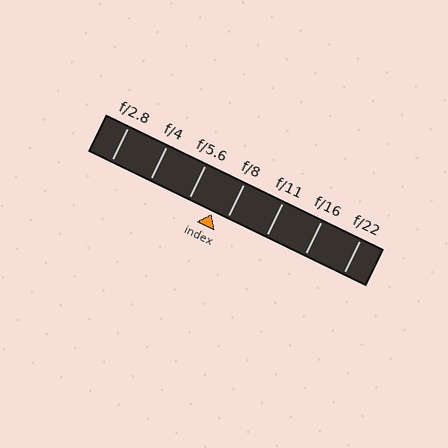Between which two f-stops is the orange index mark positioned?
The index mark is between f/5.6 and f/8.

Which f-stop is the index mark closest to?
The index mark is closest to f/8.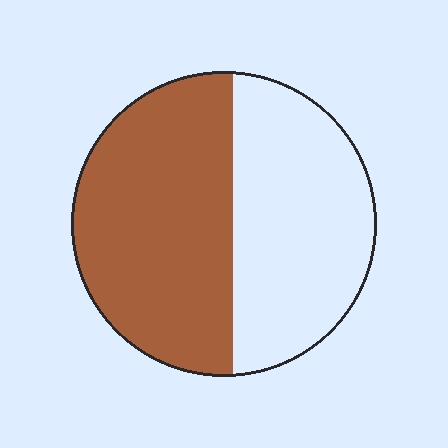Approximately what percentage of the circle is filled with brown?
Approximately 55%.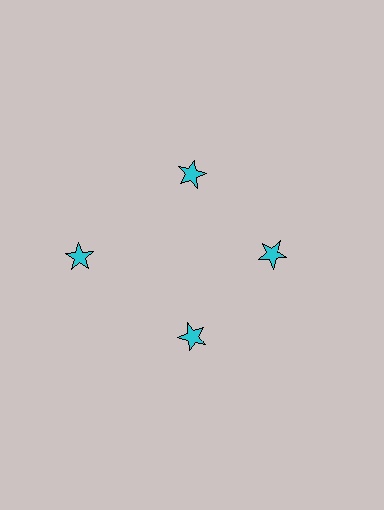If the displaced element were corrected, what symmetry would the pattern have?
It would have 4-fold rotational symmetry — the pattern would map onto itself every 90 degrees.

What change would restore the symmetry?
The symmetry would be restored by moving it inward, back onto the ring so that all 4 stars sit at equal angles and equal distance from the center.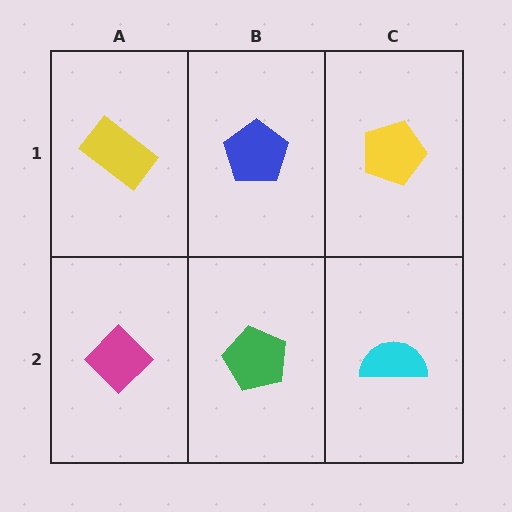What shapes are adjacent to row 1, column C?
A cyan semicircle (row 2, column C), a blue pentagon (row 1, column B).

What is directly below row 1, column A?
A magenta diamond.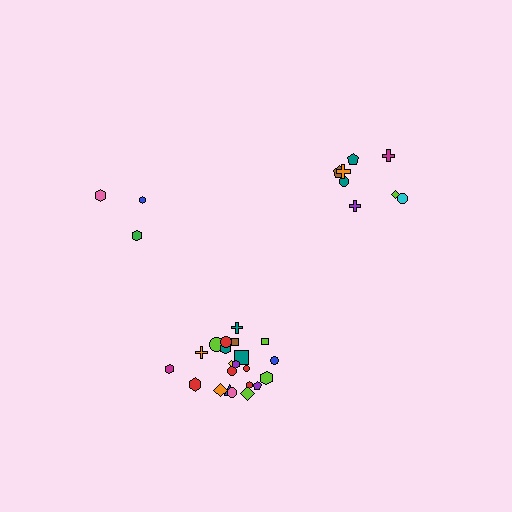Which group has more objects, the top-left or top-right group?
The top-right group.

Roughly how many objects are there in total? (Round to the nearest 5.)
Roughly 35 objects in total.